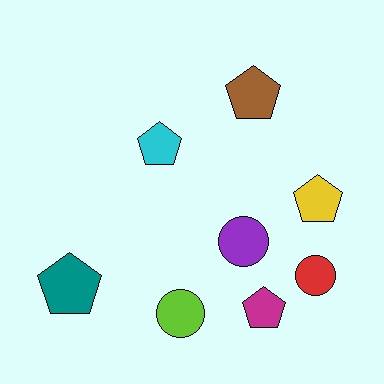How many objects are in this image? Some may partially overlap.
There are 8 objects.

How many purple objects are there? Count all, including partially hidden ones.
There is 1 purple object.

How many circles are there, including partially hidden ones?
There are 3 circles.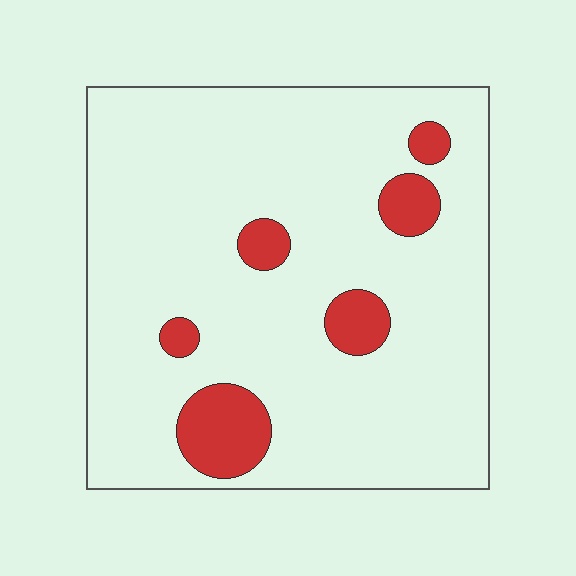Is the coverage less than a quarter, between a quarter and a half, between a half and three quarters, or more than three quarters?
Less than a quarter.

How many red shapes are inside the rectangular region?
6.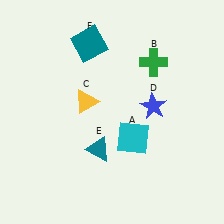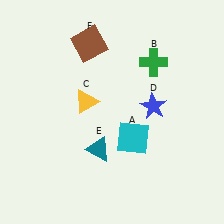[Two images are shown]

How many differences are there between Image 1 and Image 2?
There is 1 difference between the two images.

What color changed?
The square (F) changed from teal in Image 1 to brown in Image 2.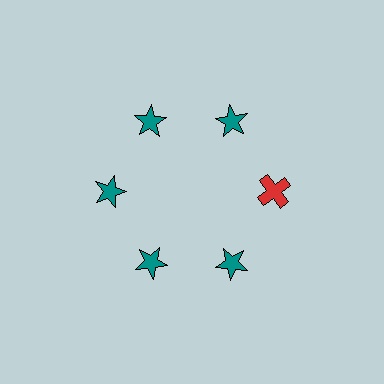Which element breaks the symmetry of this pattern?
The red cross at roughly the 3 o'clock position breaks the symmetry. All other shapes are teal stars.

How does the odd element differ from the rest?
It differs in both color (red instead of teal) and shape (cross instead of star).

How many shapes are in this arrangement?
There are 6 shapes arranged in a ring pattern.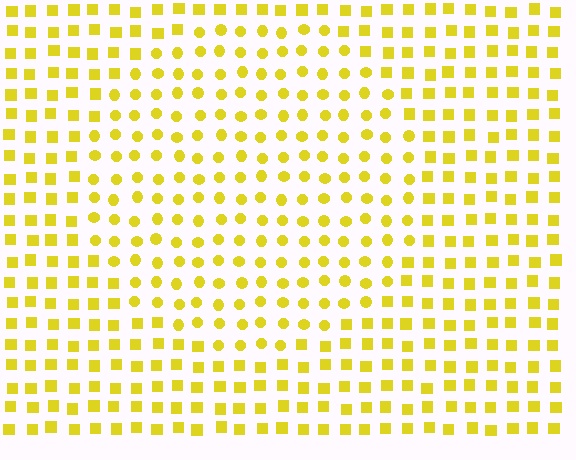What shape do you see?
I see a circle.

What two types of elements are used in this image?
The image uses circles inside the circle region and squares outside it.